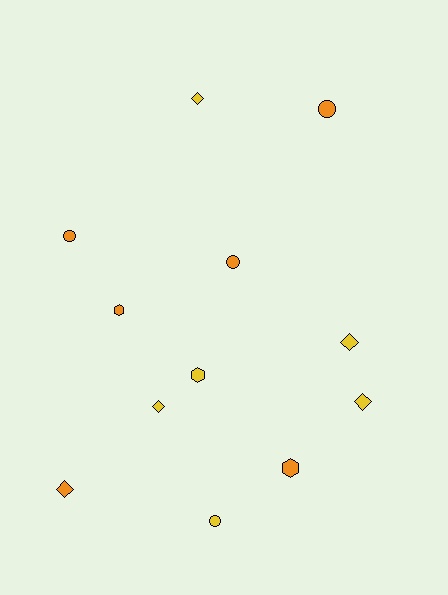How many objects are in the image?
There are 12 objects.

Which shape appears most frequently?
Diamond, with 5 objects.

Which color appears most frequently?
Yellow, with 6 objects.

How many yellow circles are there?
There is 1 yellow circle.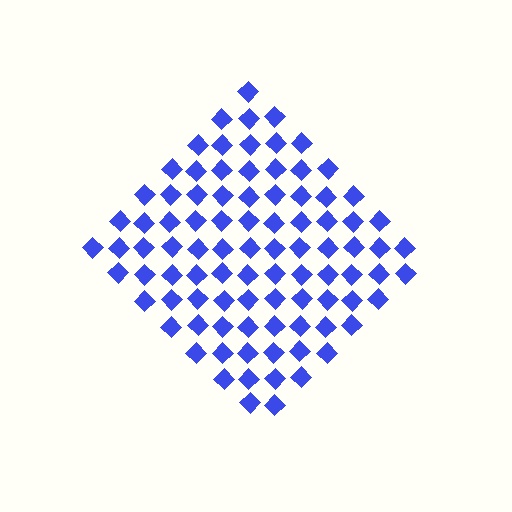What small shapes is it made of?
It is made of small diamonds.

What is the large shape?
The large shape is a diamond.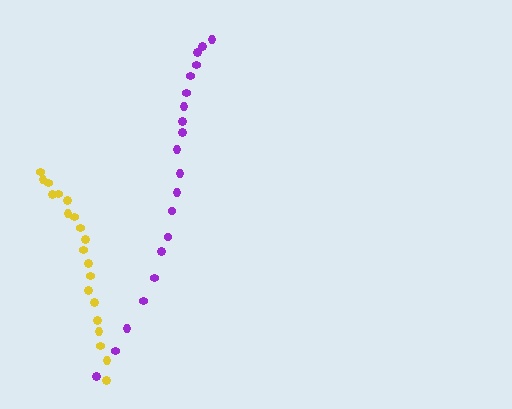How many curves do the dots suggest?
There are 2 distinct paths.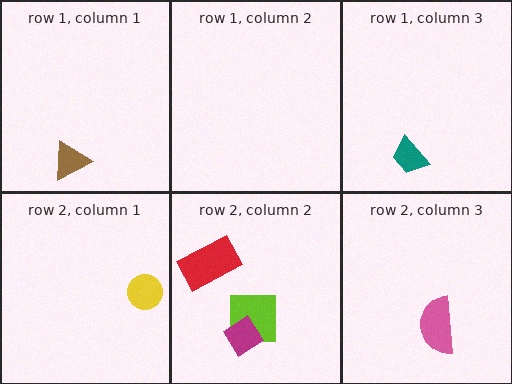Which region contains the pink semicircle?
The row 2, column 3 region.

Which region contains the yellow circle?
The row 2, column 1 region.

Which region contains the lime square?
The row 2, column 2 region.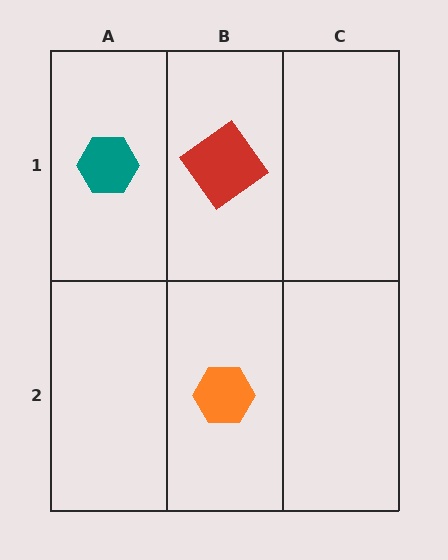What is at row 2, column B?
An orange hexagon.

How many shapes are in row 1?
2 shapes.